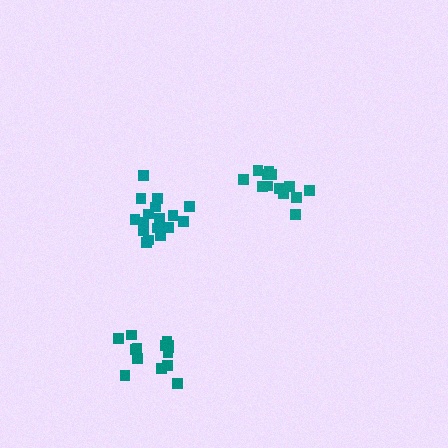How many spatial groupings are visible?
There are 3 spatial groupings.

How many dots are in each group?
Group 1: 14 dots, Group 2: 13 dots, Group 3: 18 dots (45 total).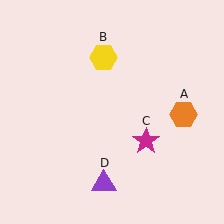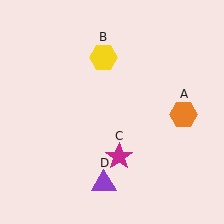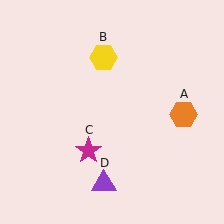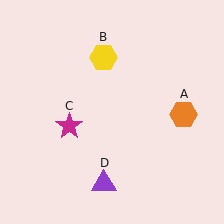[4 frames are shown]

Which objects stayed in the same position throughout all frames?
Orange hexagon (object A) and yellow hexagon (object B) and purple triangle (object D) remained stationary.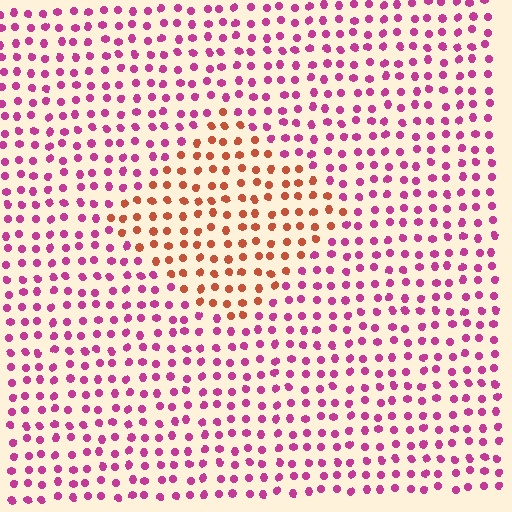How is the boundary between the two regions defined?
The boundary is defined purely by a slight shift in hue (about 52 degrees). Spacing, size, and orientation are identical on both sides.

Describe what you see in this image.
The image is filled with small magenta elements in a uniform arrangement. A diamond-shaped region is visible where the elements are tinted to a slightly different hue, forming a subtle color boundary.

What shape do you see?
I see a diamond.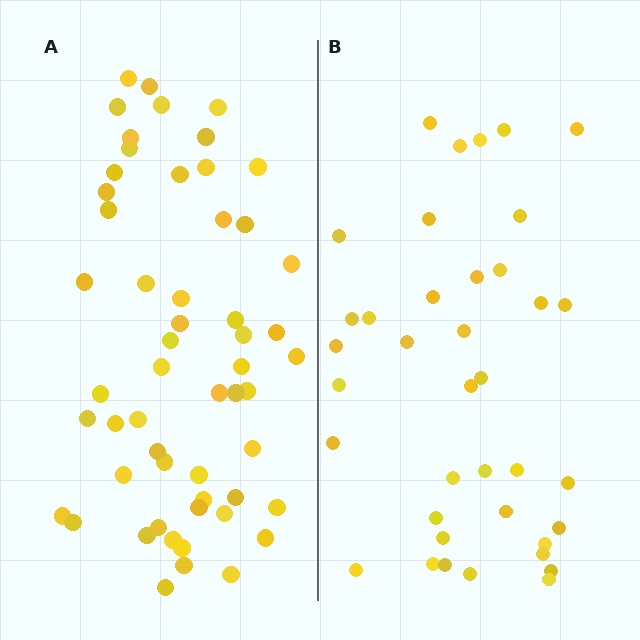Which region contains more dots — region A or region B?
Region A (the left region) has more dots.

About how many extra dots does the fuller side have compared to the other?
Region A has approximately 15 more dots than region B.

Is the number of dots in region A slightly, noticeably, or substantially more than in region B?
Region A has noticeably more, but not dramatically so. The ratio is roughly 1.4 to 1.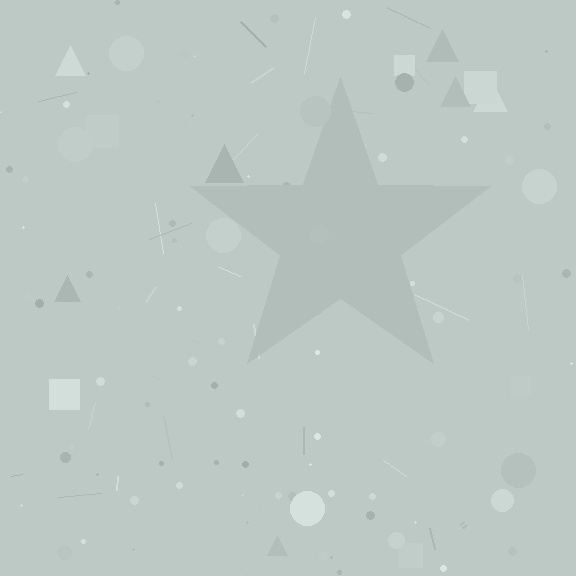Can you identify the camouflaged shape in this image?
The camouflaged shape is a star.